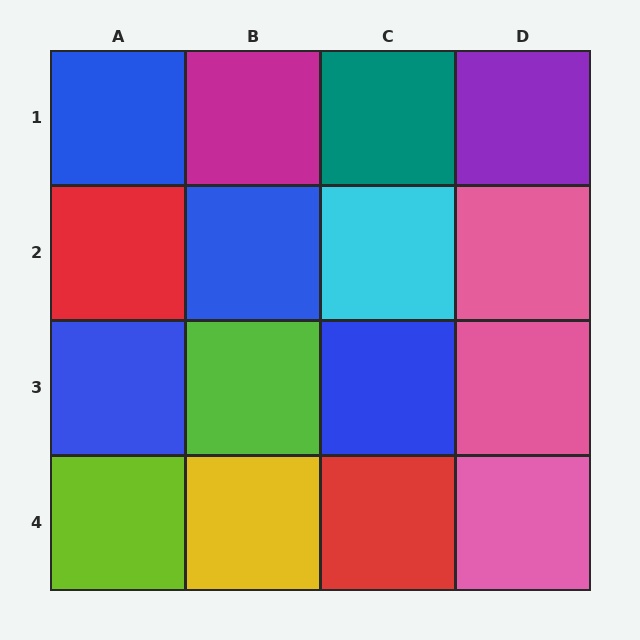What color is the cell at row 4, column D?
Pink.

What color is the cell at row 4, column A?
Lime.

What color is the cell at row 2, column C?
Cyan.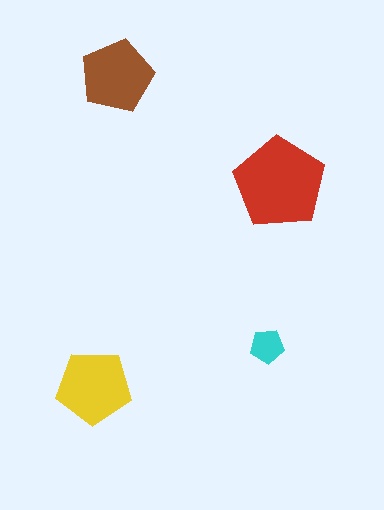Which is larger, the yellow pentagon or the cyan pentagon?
The yellow one.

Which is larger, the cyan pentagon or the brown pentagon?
The brown one.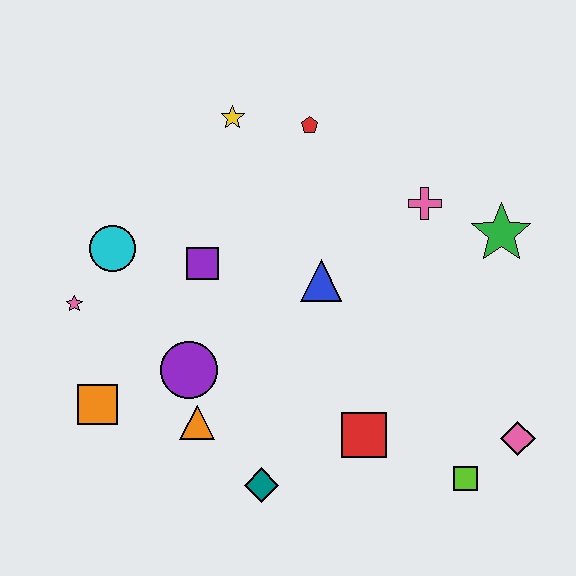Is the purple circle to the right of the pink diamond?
No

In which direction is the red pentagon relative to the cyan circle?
The red pentagon is to the right of the cyan circle.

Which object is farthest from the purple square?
The pink diamond is farthest from the purple square.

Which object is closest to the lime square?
The pink diamond is closest to the lime square.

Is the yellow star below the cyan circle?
No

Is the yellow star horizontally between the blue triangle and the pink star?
Yes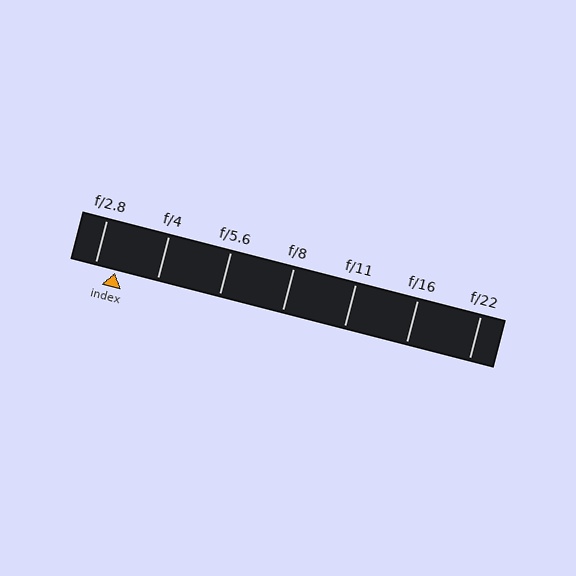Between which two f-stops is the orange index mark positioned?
The index mark is between f/2.8 and f/4.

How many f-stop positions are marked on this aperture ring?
There are 7 f-stop positions marked.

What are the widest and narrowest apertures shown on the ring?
The widest aperture shown is f/2.8 and the narrowest is f/22.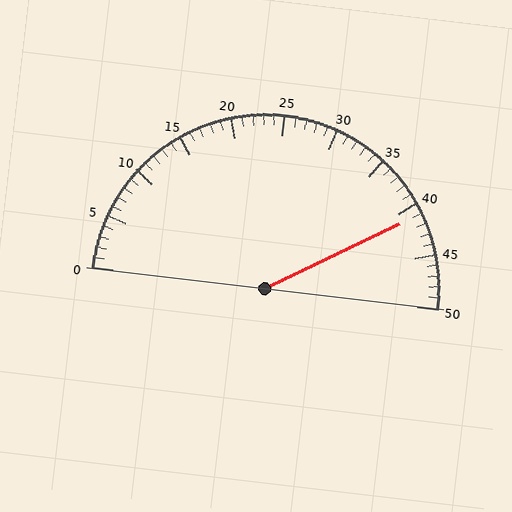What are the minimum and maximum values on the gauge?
The gauge ranges from 0 to 50.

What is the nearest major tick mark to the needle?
The nearest major tick mark is 40.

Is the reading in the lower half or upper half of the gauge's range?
The reading is in the upper half of the range (0 to 50).